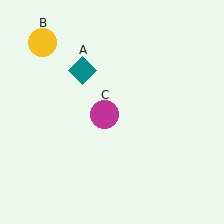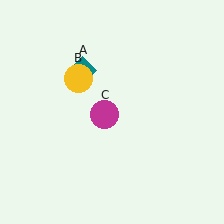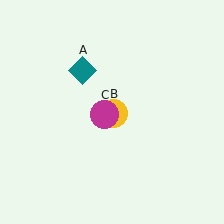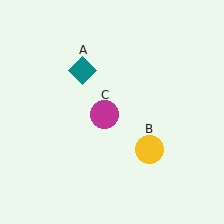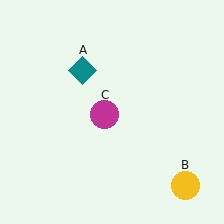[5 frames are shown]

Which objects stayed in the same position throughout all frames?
Teal diamond (object A) and magenta circle (object C) remained stationary.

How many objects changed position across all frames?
1 object changed position: yellow circle (object B).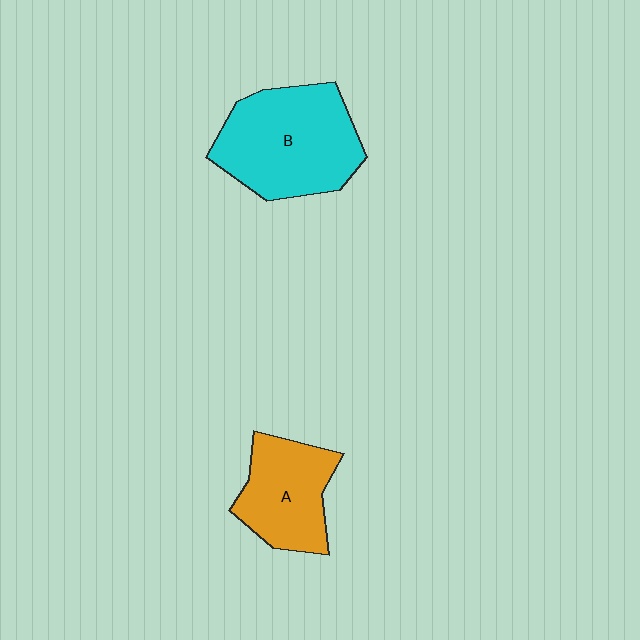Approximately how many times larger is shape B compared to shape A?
Approximately 1.5 times.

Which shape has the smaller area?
Shape A (orange).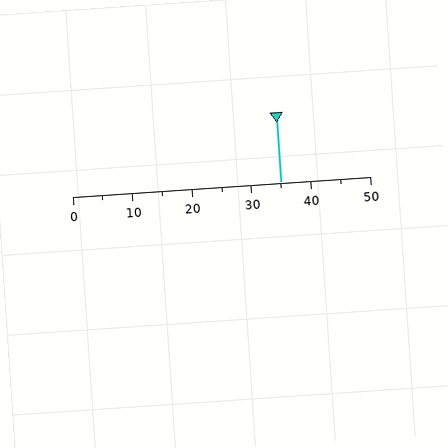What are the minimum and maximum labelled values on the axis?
The axis runs from 0 to 50.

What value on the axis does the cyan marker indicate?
The marker indicates approximately 35.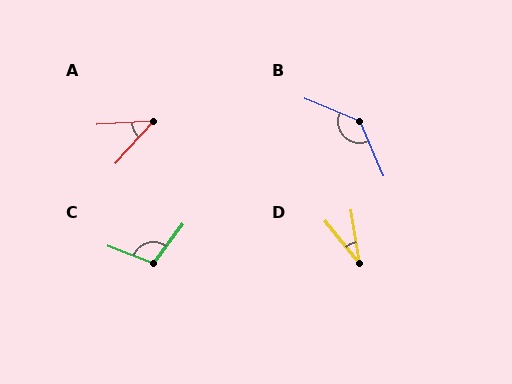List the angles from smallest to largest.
D (31°), A (45°), C (105°), B (136°).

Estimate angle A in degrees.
Approximately 45 degrees.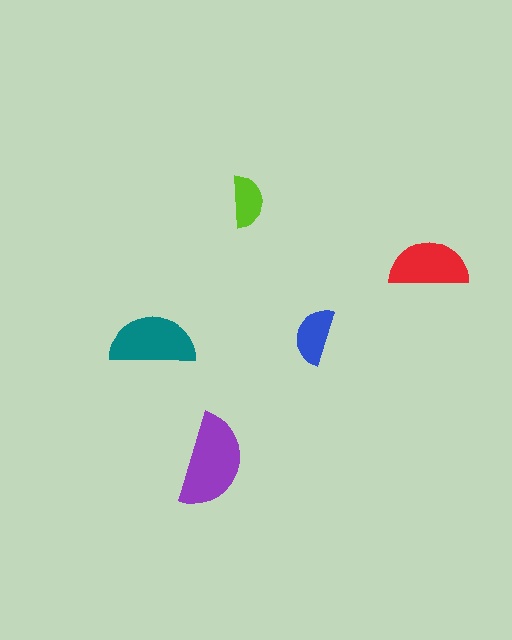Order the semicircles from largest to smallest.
the purple one, the teal one, the red one, the blue one, the lime one.